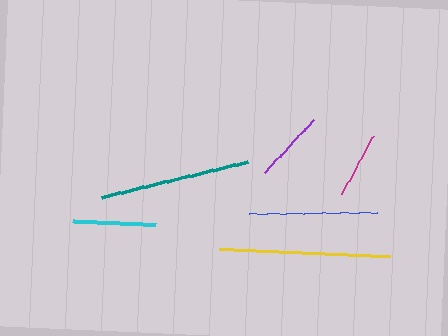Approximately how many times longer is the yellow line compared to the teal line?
The yellow line is approximately 1.1 times the length of the teal line.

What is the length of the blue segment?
The blue segment is approximately 128 pixels long.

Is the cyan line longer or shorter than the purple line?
The cyan line is longer than the purple line.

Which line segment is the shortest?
The magenta line is the shortest at approximately 66 pixels.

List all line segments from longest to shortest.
From longest to shortest: yellow, teal, blue, cyan, purple, magenta.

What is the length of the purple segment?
The purple segment is approximately 72 pixels long.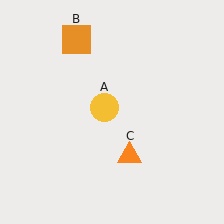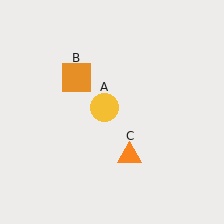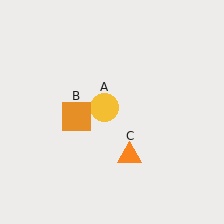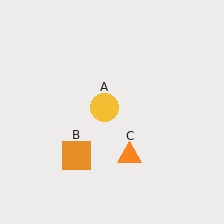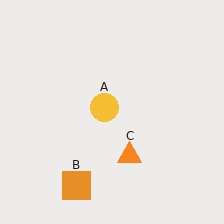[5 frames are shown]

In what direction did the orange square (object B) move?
The orange square (object B) moved down.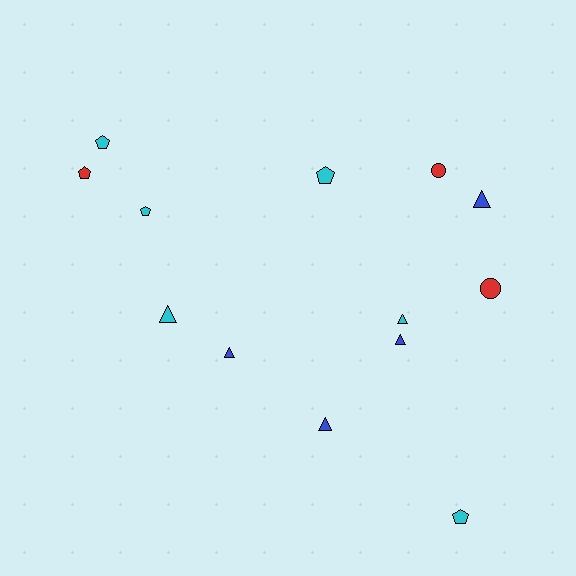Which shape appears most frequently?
Triangle, with 6 objects.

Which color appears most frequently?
Cyan, with 6 objects.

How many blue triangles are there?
There are 4 blue triangles.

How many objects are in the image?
There are 13 objects.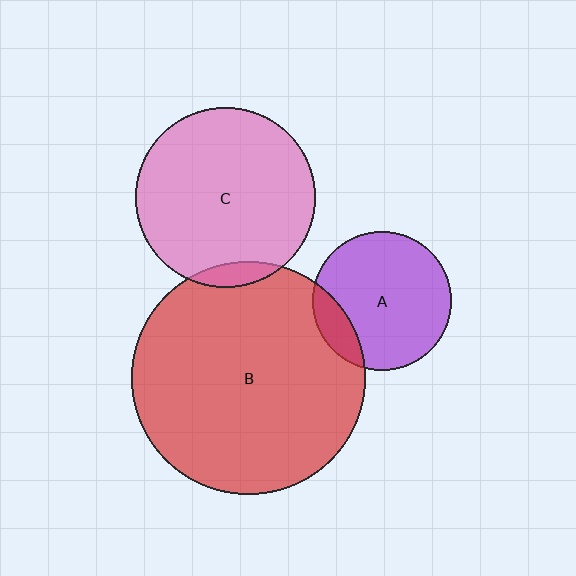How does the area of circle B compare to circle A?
Approximately 2.8 times.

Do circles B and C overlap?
Yes.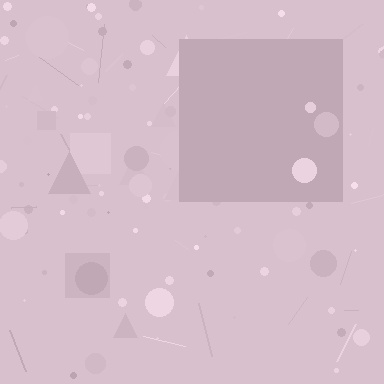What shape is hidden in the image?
A square is hidden in the image.